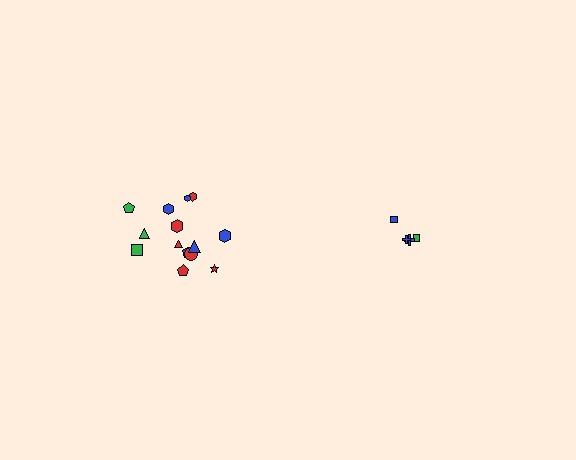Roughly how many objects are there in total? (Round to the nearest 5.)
Roughly 20 objects in total.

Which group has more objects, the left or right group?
The left group.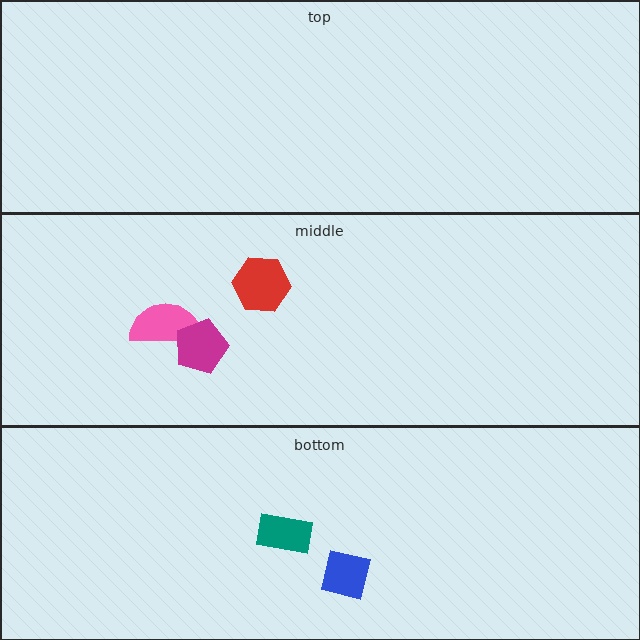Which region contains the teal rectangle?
The bottom region.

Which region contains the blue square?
The bottom region.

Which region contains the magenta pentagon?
The middle region.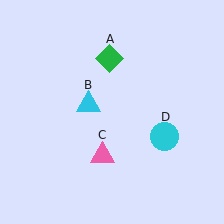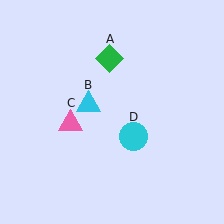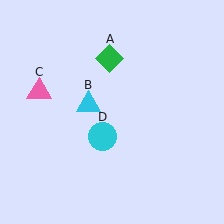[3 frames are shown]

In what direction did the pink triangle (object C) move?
The pink triangle (object C) moved up and to the left.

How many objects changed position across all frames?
2 objects changed position: pink triangle (object C), cyan circle (object D).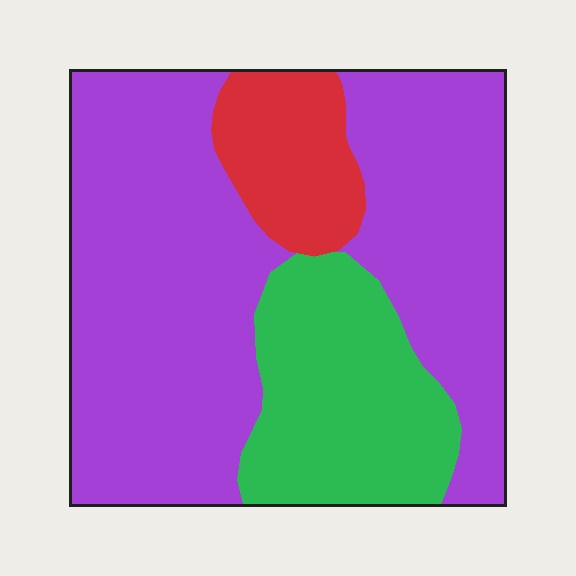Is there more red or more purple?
Purple.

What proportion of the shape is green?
Green covers roughly 20% of the shape.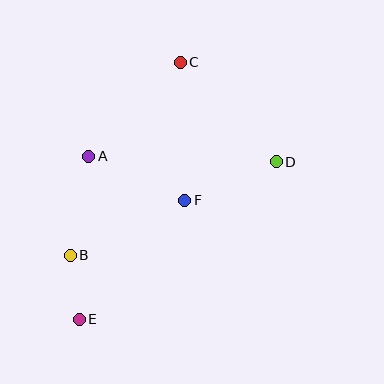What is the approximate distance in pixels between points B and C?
The distance between B and C is approximately 222 pixels.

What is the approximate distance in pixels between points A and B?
The distance between A and B is approximately 101 pixels.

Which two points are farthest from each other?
Points C and E are farthest from each other.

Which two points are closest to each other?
Points B and E are closest to each other.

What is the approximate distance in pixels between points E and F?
The distance between E and F is approximately 159 pixels.